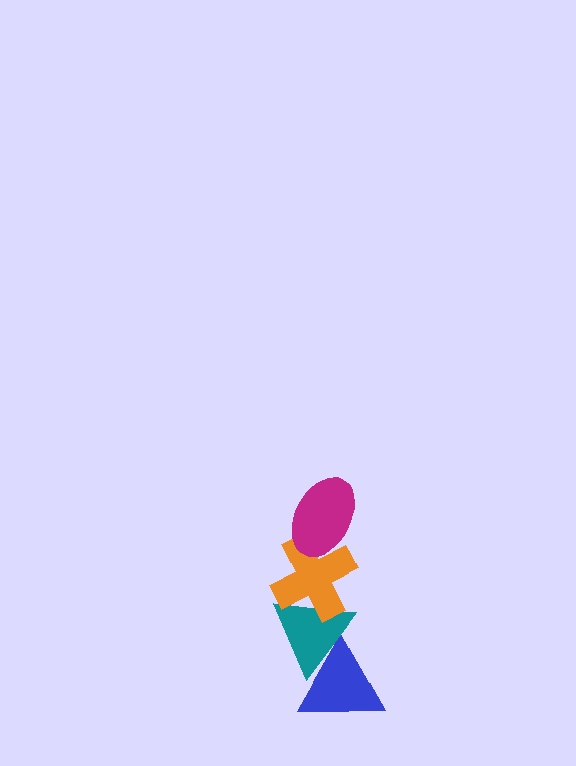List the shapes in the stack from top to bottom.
From top to bottom: the magenta ellipse, the orange cross, the teal triangle, the blue triangle.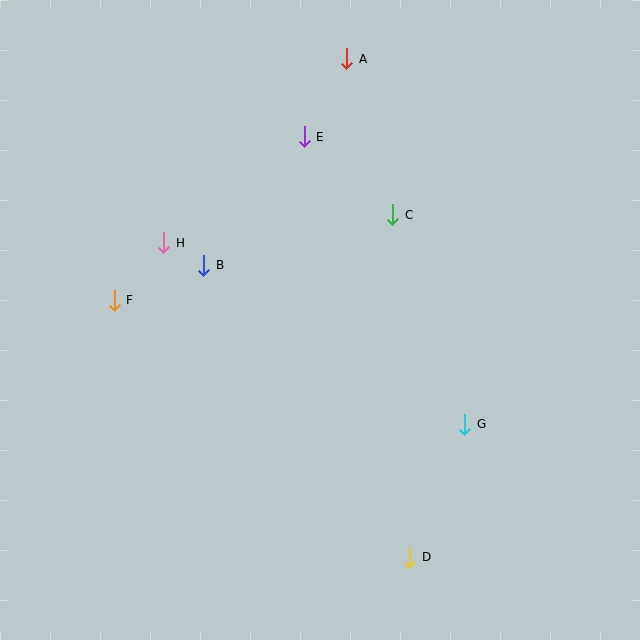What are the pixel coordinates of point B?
Point B is at (204, 265).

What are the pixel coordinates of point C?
Point C is at (393, 215).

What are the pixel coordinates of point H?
Point H is at (164, 243).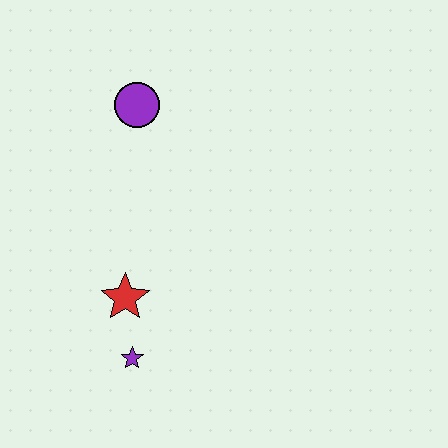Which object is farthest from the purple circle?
The purple star is farthest from the purple circle.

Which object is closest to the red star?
The purple star is closest to the red star.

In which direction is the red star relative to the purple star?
The red star is above the purple star.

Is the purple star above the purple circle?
No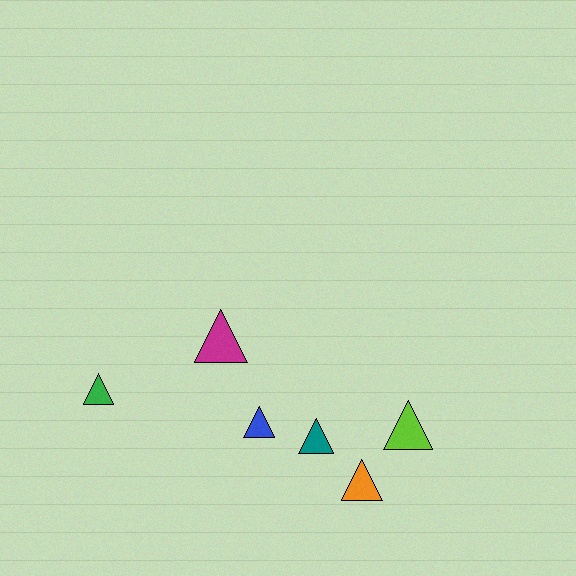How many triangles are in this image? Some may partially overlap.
There are 6 triangles.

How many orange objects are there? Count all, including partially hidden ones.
There is 1 orange object.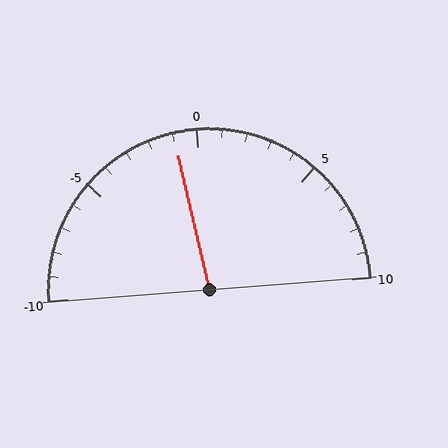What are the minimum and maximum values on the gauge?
The gauge ranges from -10 to 10.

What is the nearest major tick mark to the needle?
The nearest major tick mark is 0.